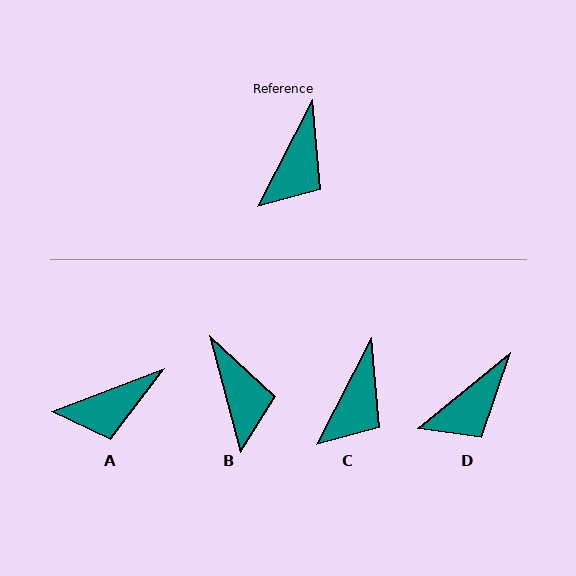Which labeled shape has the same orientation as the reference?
C.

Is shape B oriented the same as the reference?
No, it is off by about 42 degrees.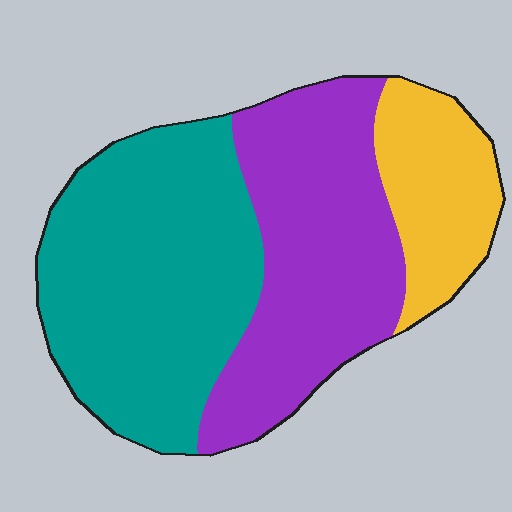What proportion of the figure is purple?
Purple takes up about three eighths (3/8) of the figure.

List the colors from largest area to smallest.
From largest to smallest: teal, purple, yellow.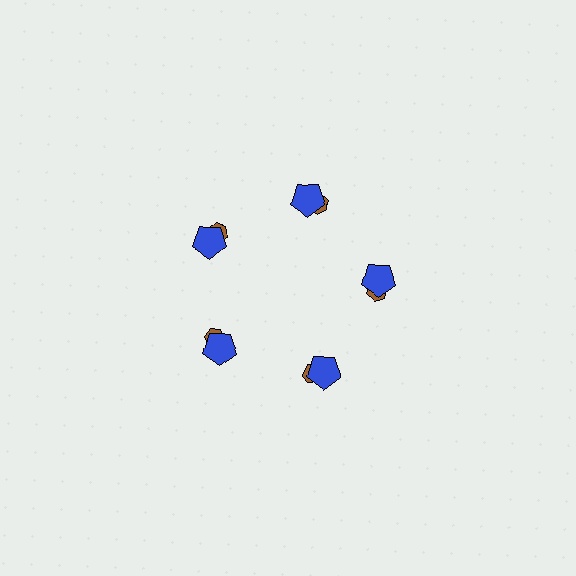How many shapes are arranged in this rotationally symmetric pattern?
There are 10 shapes, arranged in 5 groups of 2.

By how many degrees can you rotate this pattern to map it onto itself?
The pattern maps onto itself every 72 degrees of rotation.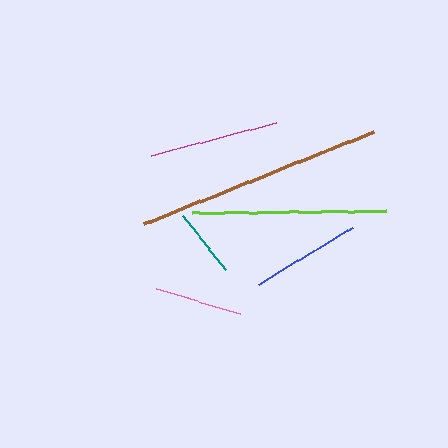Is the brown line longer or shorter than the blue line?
The brown line is longer than the blue line.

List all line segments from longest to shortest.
From longest to shortest: brown, lime, magenta, blue, pink, teal.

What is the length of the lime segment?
The lime segment is approximately 194 pixels long.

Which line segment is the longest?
The brown line is the longest at approximately 248 pixels.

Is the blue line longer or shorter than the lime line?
The lime line is longer than the blue line.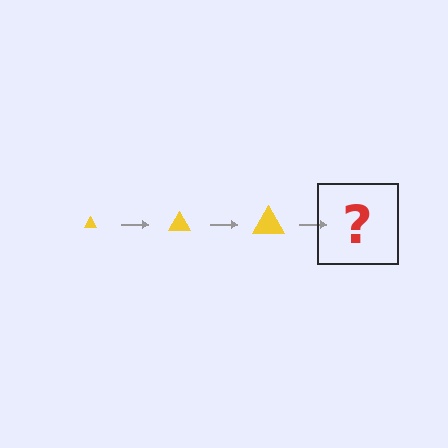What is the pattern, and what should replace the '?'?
The pattern is that the triangle gets progressively larger each step. The '?' should be a yellow triangle, larger than the previous one.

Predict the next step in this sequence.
The next step is a yellow triangle, larger than the previous one.